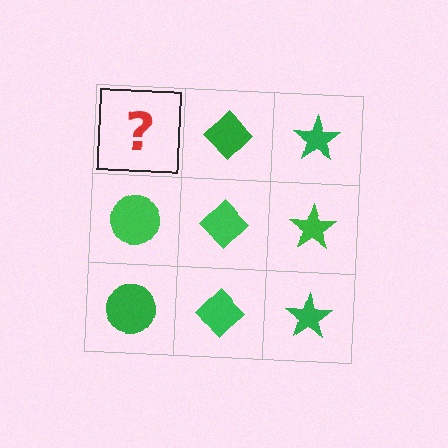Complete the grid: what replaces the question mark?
The question mark should be replaced with a green circle.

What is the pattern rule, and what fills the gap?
The rule is that each column has a consistent shape. The gap should be filled with a green circle.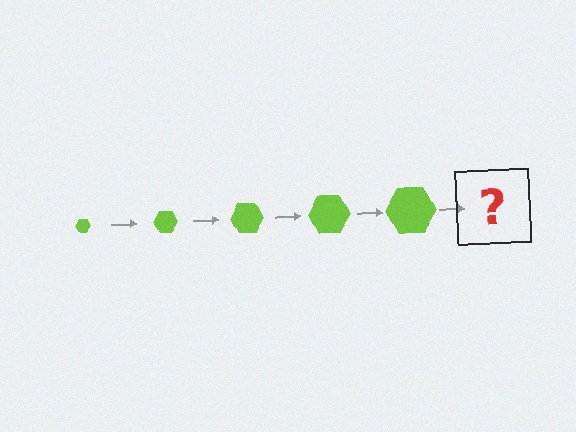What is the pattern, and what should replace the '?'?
The pattern is that the hexagon gets progressively larger each step. The '?' should be a lime hexagon, larger than the previous one.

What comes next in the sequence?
The next element should be a lime hexagon, larger than the previous one.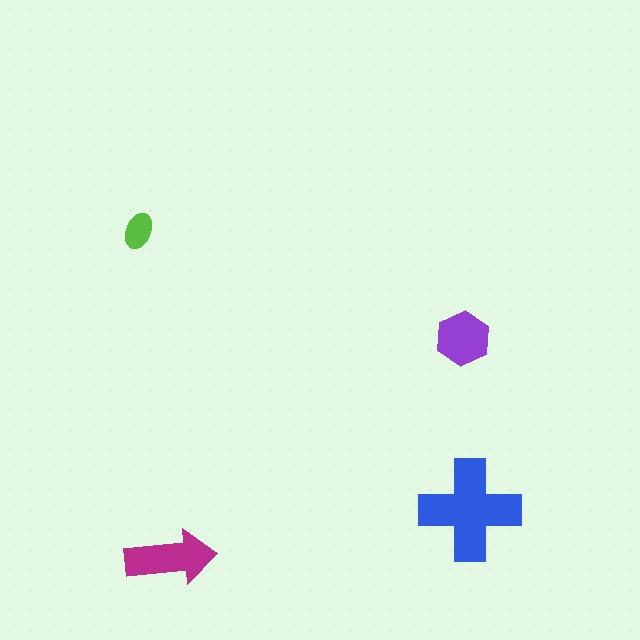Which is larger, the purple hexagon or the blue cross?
The blue cross.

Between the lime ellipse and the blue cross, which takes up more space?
The blue cross.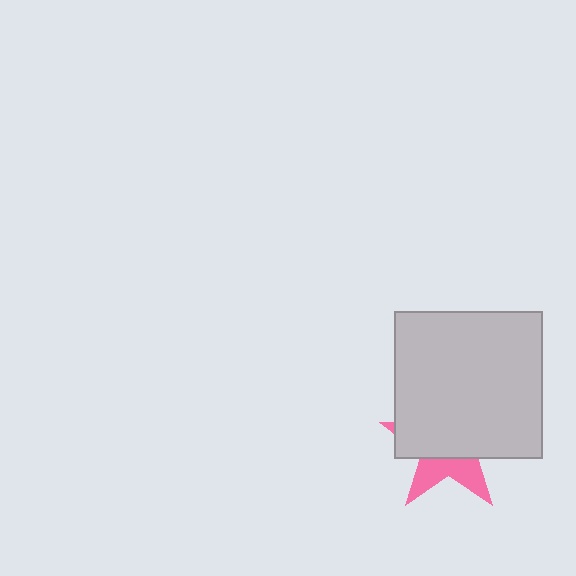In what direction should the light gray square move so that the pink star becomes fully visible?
The light gray square should move up. That is the shortest direction to clear the overlap and leave the pink star fully visible.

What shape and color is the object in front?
The object in front is a light gray square.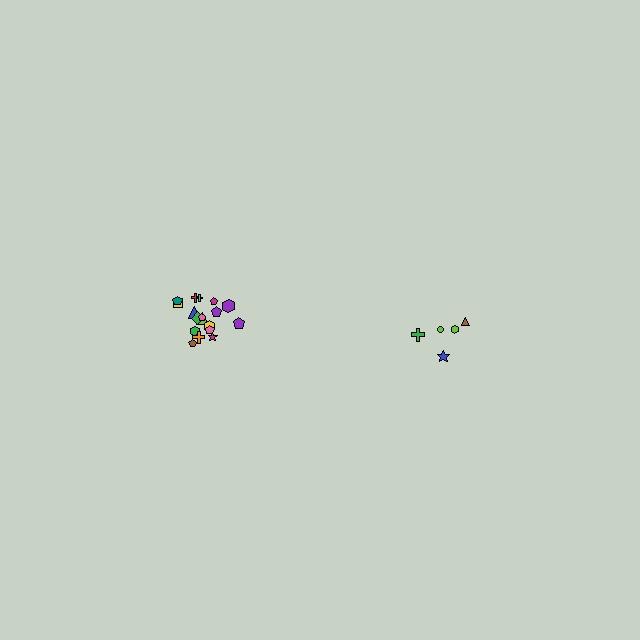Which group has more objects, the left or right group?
The left group.